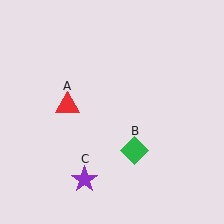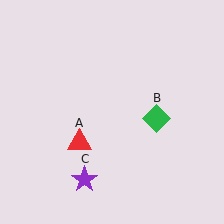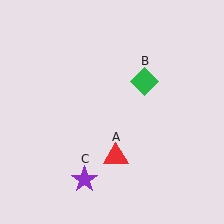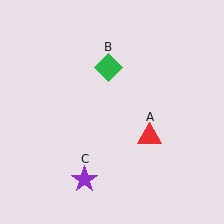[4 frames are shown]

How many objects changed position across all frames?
2 objects changed position: red triangle (object A), green diamond (object B).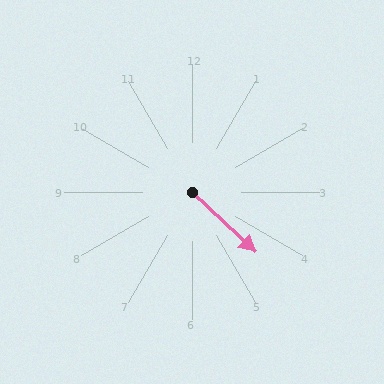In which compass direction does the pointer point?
Southeast.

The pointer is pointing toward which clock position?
Roughly 4 o'clock.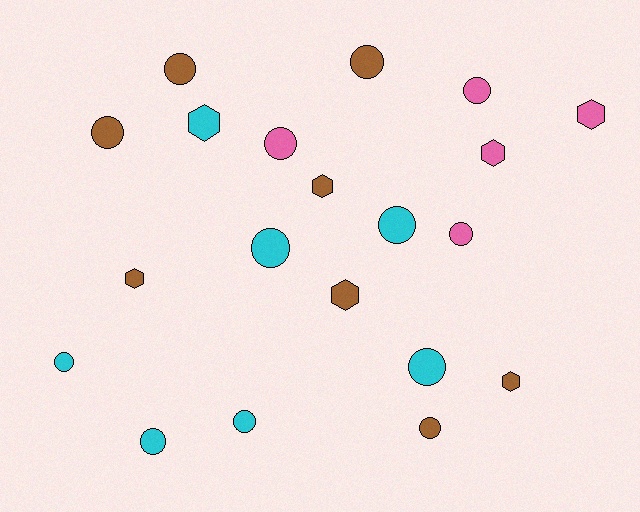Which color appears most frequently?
Brown, with 8 objects.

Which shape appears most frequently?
Circle, with 13 objects.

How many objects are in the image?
There are 20 objects.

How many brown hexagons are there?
There are 4 brown hexagons.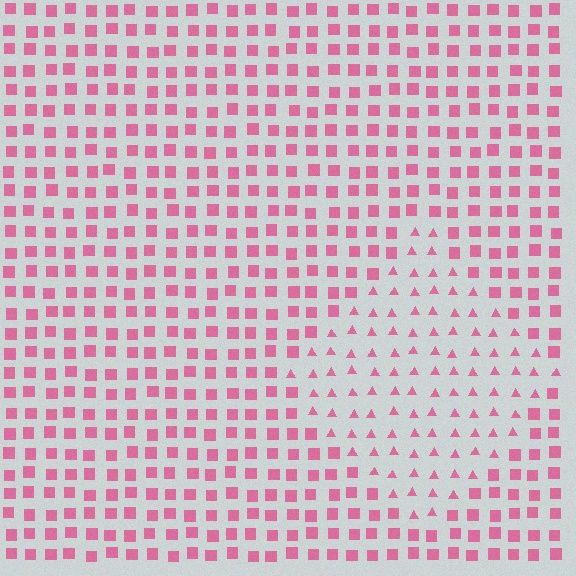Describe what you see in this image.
The image is filled with small pink elements arranged in a uniform grid. A diamond-shaped region contains triangles, while the surrounding area contains squares. The boundary is defined purely by the change in element shape.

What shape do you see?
I see a diamond.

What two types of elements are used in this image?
The image uses triangles inside the diamond region and squares outside it.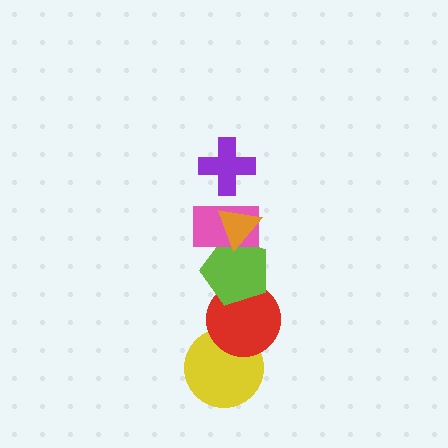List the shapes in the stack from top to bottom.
From top to bottom: the purple cross, the orange triangle, the pink rectangle, the lime pentagon, the red circle, the yellow circle.